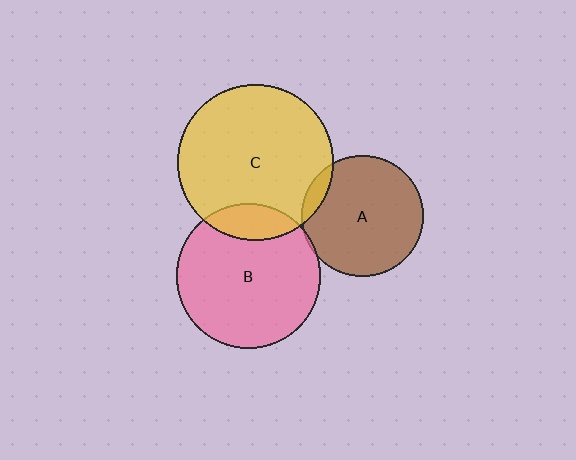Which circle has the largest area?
Circle C (yellow).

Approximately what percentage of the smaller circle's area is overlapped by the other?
Approximately 10%.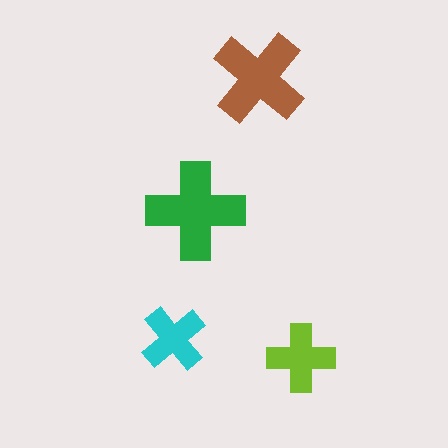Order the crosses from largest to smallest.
the green one, the brown one, the lime one, the cyan one.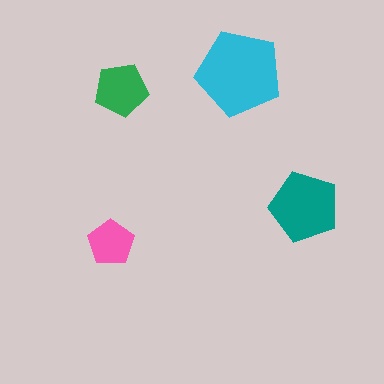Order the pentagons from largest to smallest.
the cyan one, the teal one, the green one, the pink one.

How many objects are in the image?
There are 4 objects in the image.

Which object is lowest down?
The pink pentagon is bottommost.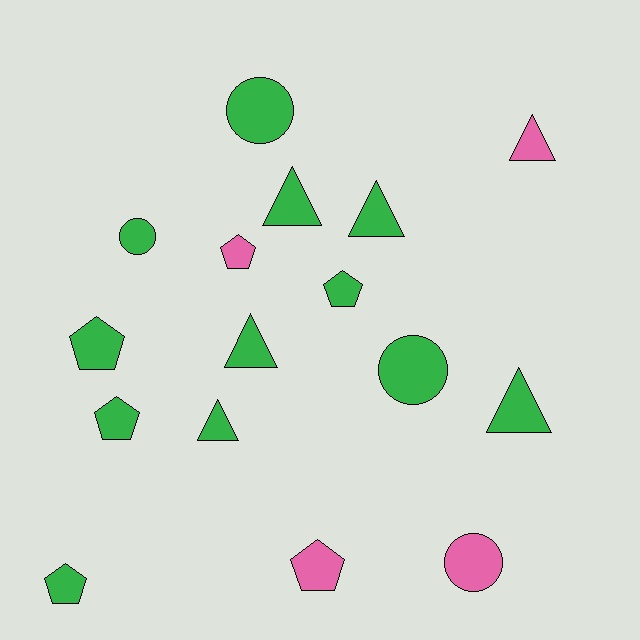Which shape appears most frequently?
Triangle, with 6 objects.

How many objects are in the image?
There are 16 objects.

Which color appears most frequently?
Green, with 12 objects.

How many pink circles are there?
There is 1 pink circle.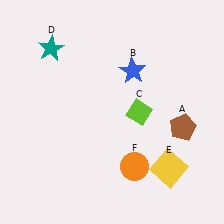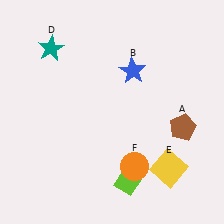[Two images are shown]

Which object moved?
The lime diamond (C) moved down.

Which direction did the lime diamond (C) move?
The lime diamond (C) moved down.